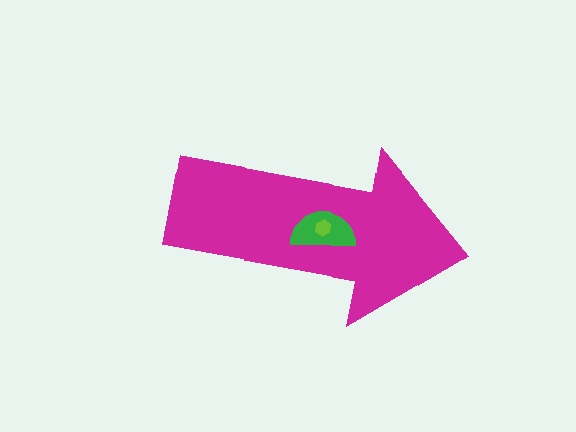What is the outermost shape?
The magenta arrow.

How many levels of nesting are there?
3.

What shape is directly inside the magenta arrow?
The green semicircle.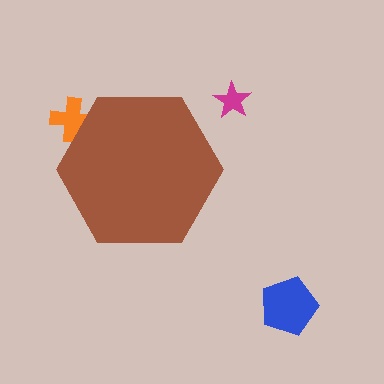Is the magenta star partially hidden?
No, the magenta star is fully visible.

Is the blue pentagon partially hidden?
No, the blue pentagon is fully visible.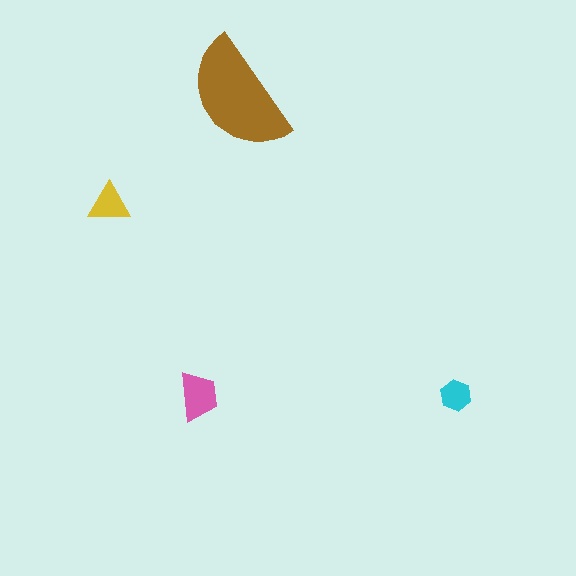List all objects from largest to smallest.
The brown semicircle, the pink trapezoid, the yellow triangle, the cyan hexagon.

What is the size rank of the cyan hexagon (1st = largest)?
4th.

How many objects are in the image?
There are 4 objects in the image.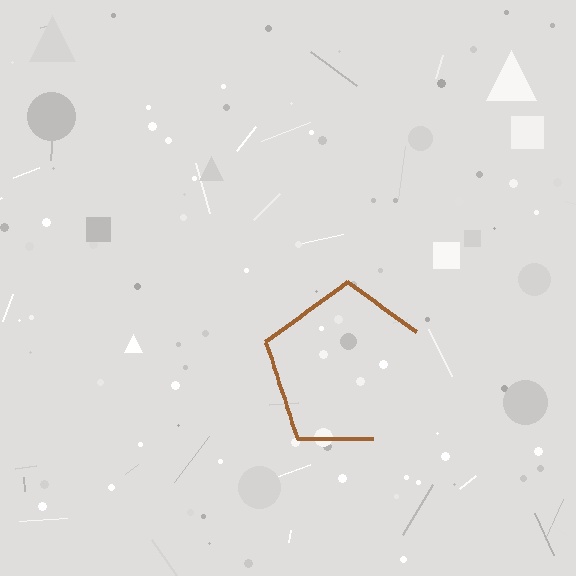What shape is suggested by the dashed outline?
The dashed outline suggests a pentagon.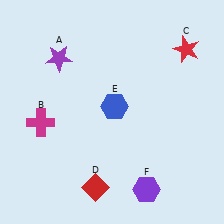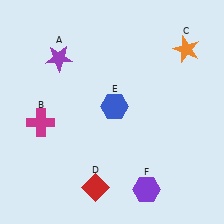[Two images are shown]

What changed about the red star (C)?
In Image 1, C is red. In Image 2, it changed to orange.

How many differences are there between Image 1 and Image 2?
There is 1 difference between the two images.